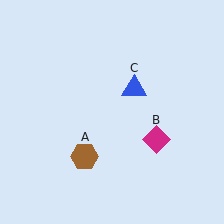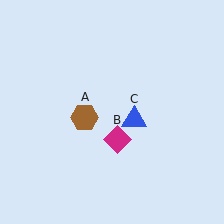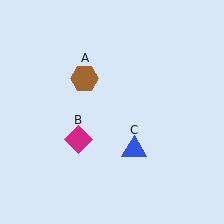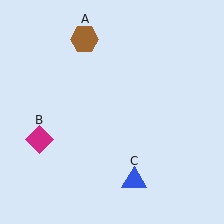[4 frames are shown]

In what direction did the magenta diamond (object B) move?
The magenta diamond (object B) moved left.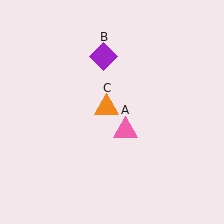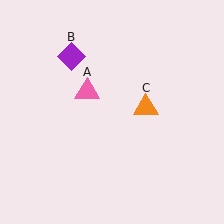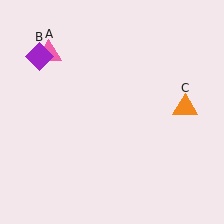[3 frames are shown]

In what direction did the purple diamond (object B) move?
The purple diamond (object B) moved left.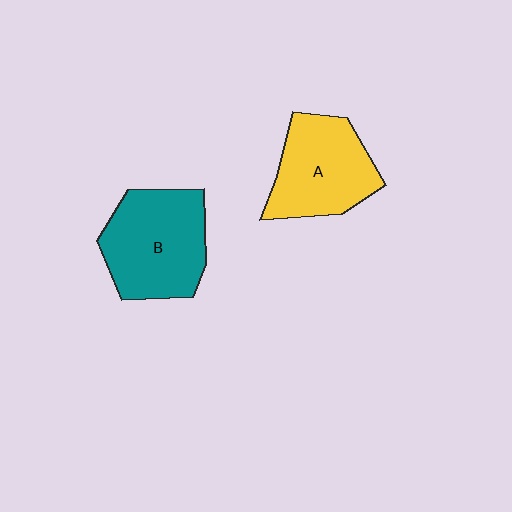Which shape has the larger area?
Shape B (teal).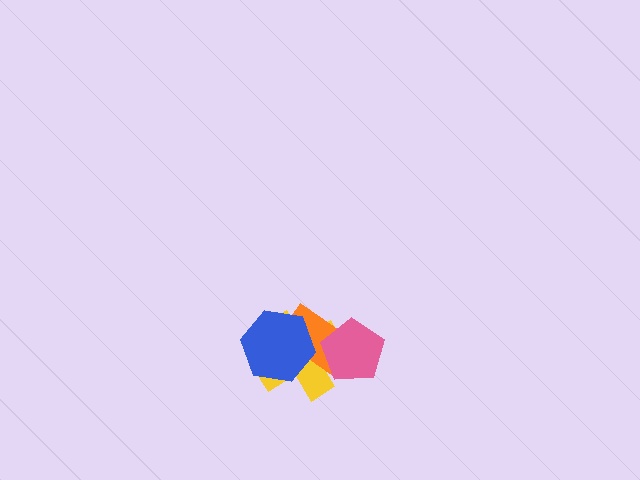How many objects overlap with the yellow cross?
3 objects overlap with the yellow cross.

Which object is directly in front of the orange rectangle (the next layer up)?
The pink pentagon is directly in front of the orange rectangle.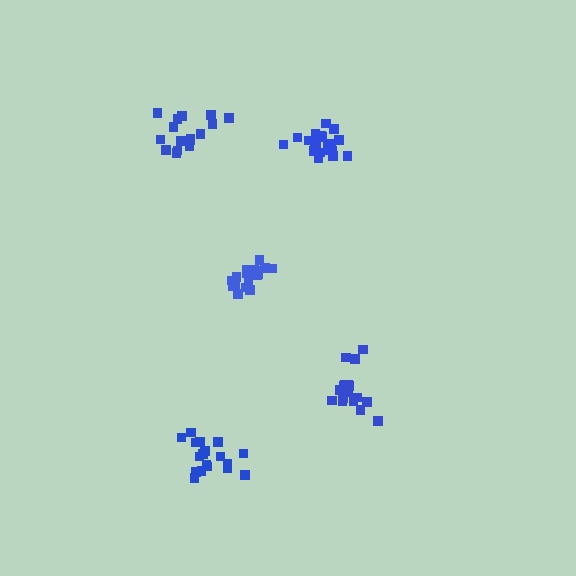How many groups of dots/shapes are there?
There are 5 groups.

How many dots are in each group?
Group 1: 17 dots, Group 2: 21 dots, Group 3: 18 dots, Group 4: 17 dots, Group 5: 18 dots (91 total).